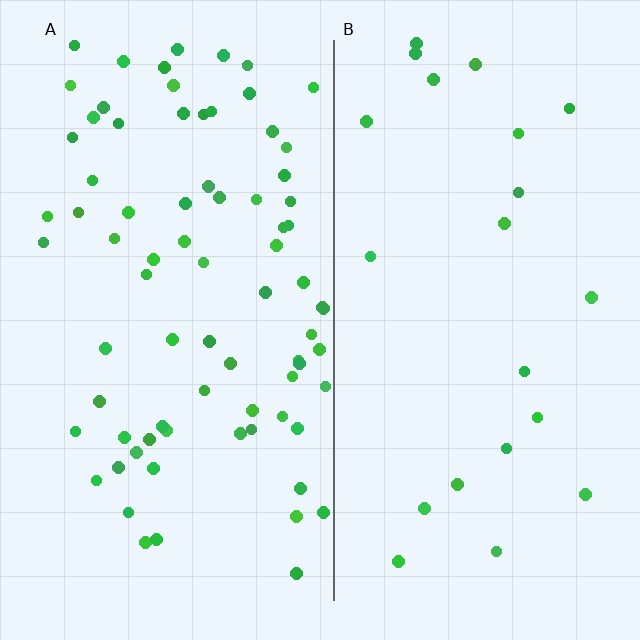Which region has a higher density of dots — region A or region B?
A (the left).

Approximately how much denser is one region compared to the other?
Approximately 3.6× — region A over region B.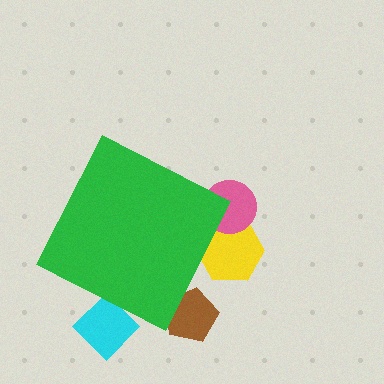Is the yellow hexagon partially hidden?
Yes, the yellow hexagon is partially hidden behind the green diamond.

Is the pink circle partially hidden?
Yes, the pink circle is partially hidden behind the green diamond.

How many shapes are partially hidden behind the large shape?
4 shapes are partially hidden.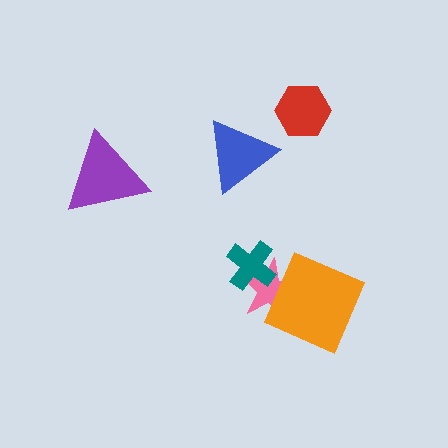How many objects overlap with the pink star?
2 objects overlap with the pink star.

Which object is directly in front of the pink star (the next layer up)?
The teal cross is directly in front of the pink star.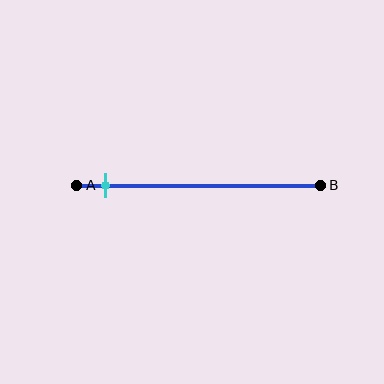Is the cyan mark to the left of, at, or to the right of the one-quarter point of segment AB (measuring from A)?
The cyan mark is to the left of the one-quarter point of segment AB.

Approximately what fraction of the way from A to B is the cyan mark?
The cyan mark is approximately 10% of the way from A to B.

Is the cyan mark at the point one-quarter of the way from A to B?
No, the mark is at about 10% from A, not at the 25% one-quarter point.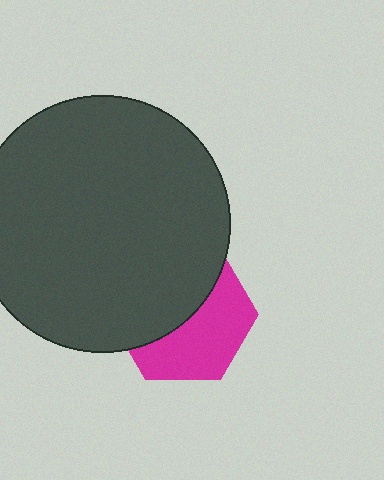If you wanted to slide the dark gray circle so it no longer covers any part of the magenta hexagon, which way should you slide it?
Slide it up — that is the most direct way to separate the two shapes.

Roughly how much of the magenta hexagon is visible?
About half of it is visible (roughly 49%).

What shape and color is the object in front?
The object in front is a dark gray circle.